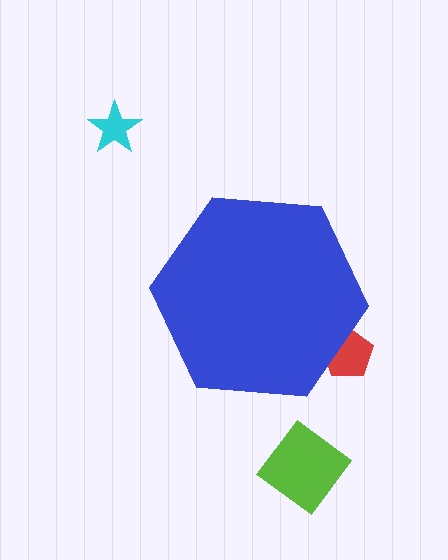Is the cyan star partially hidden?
No, the cyan star is fully visible.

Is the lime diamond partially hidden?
No, the lime diamond is fully visible.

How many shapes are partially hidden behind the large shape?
1 shape is partially hidden.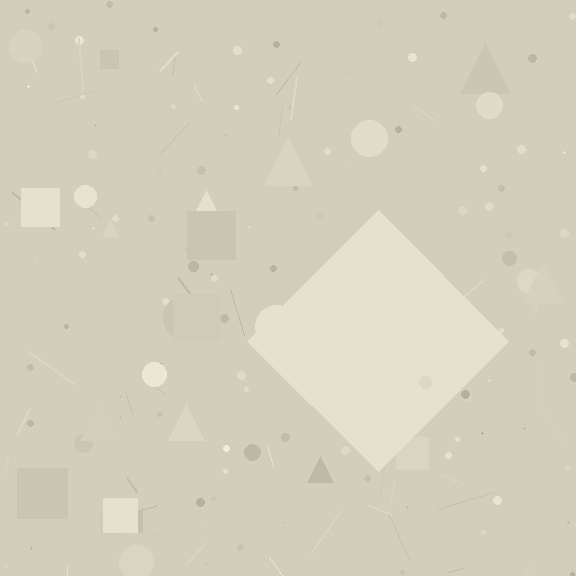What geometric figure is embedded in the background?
A diamond is embedded in the background.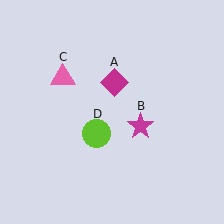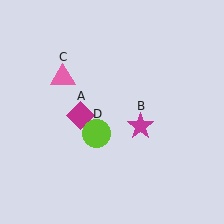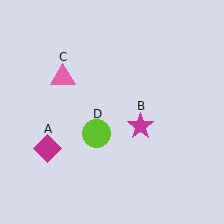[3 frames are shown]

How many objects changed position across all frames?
1 object changed position: magenta diamond (object A).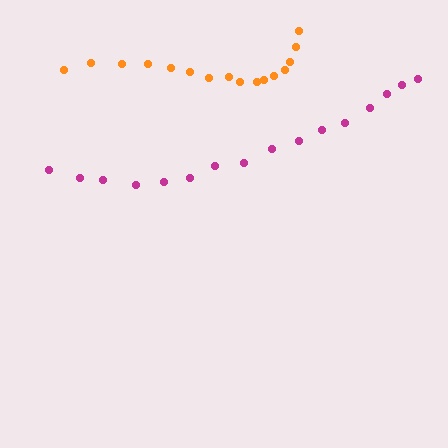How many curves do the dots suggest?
There are 2 distinct paths.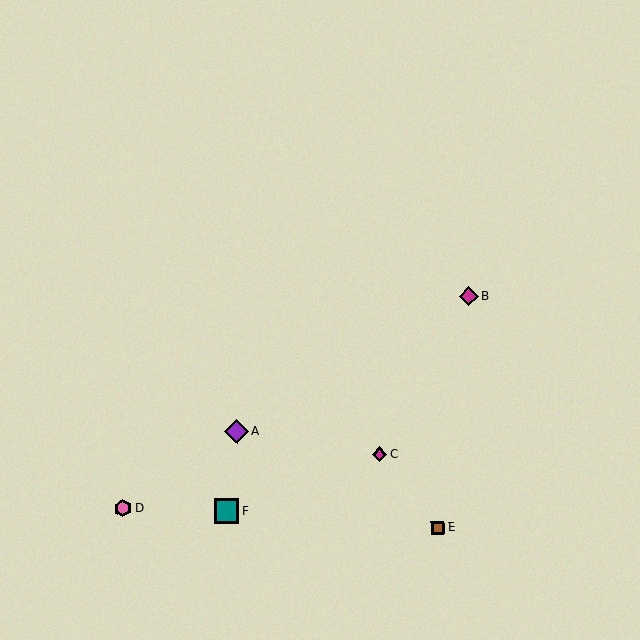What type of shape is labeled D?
Shape D is a pink hexagon.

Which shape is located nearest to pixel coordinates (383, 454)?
The magenta diamond (labeled C) at (379, 454) is nearest to that location.